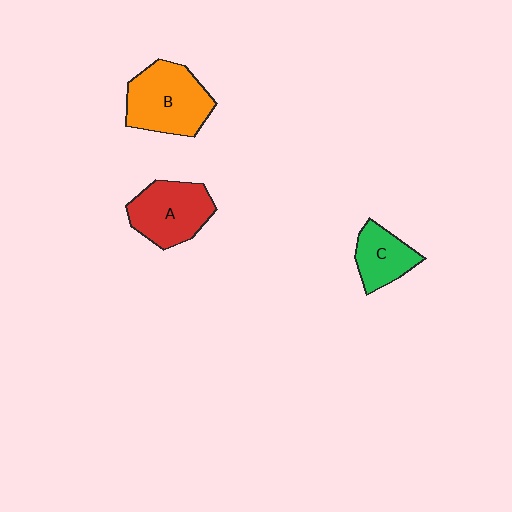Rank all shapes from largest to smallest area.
From largest to smallest: B (orange), A (red), C (green).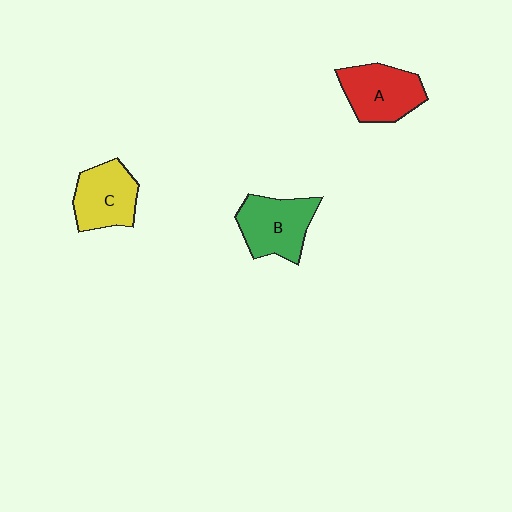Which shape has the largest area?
Shape B (green).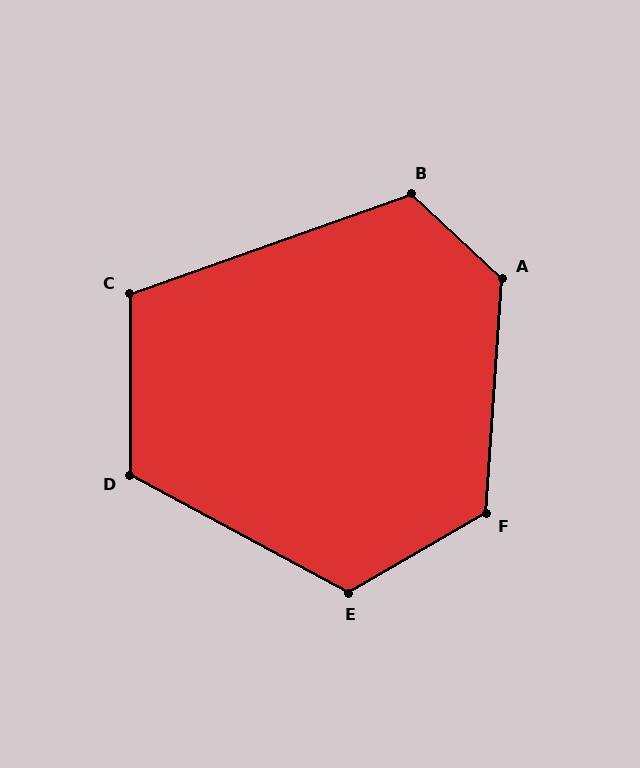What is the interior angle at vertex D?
Approximately 118 degrees (obtuse).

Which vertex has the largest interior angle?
A, at approximately 129 degrees.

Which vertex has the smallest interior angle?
C, at approximately 109 degrees.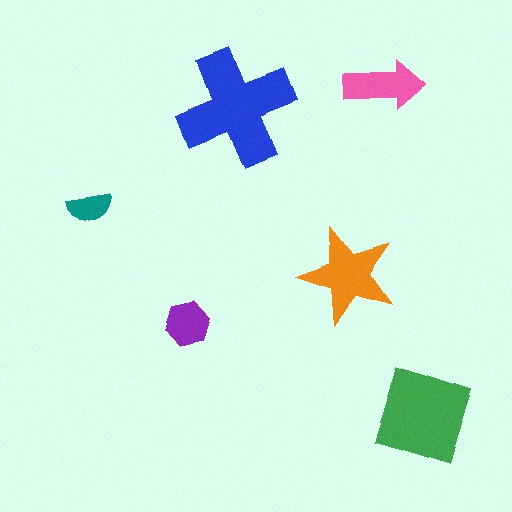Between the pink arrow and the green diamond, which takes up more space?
The green diamond.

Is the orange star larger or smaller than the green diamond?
Smaller.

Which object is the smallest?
The teal semicircle.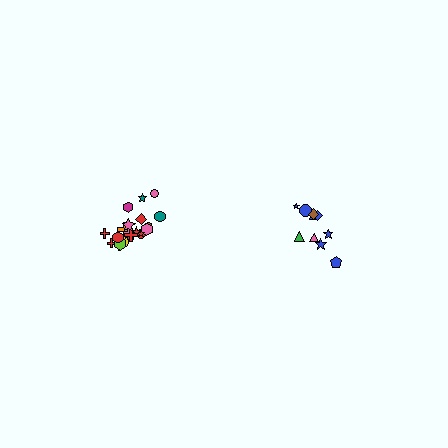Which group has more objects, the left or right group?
The left group.